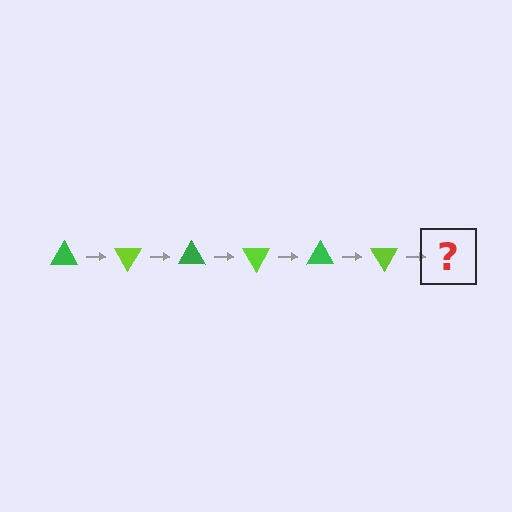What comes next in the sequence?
The next element should be a green triangle, rotated 360 degrees from the start.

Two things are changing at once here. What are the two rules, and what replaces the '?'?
The two rules are that it rotates 60 degrees each step and the color cycles through green and lime. The '?' should be a green triangle, rotated 360 degrees from the start.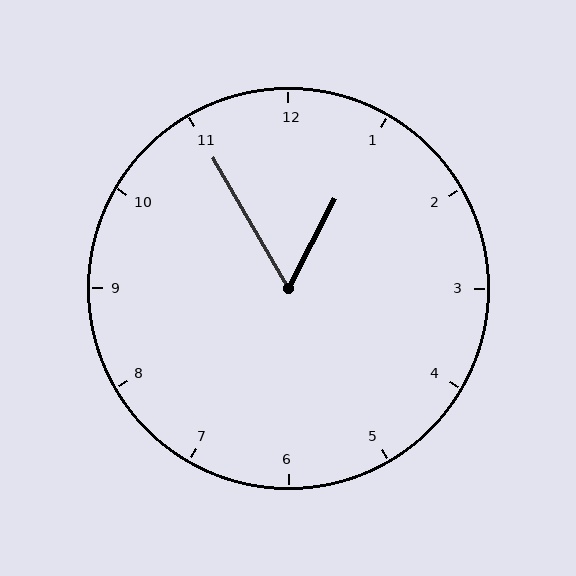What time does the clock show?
12:55.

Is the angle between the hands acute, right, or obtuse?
It is acute.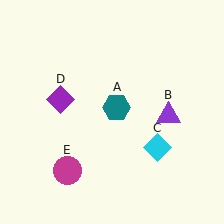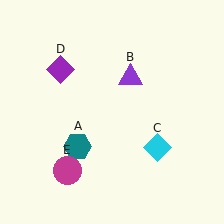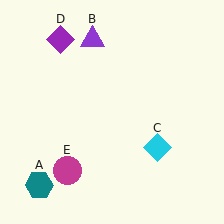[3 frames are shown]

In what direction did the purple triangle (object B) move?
The purple triangle (object B) moved up and to the left.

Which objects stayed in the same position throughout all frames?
Cyan diamond (object C) and magenta circle (object E) remained stationary.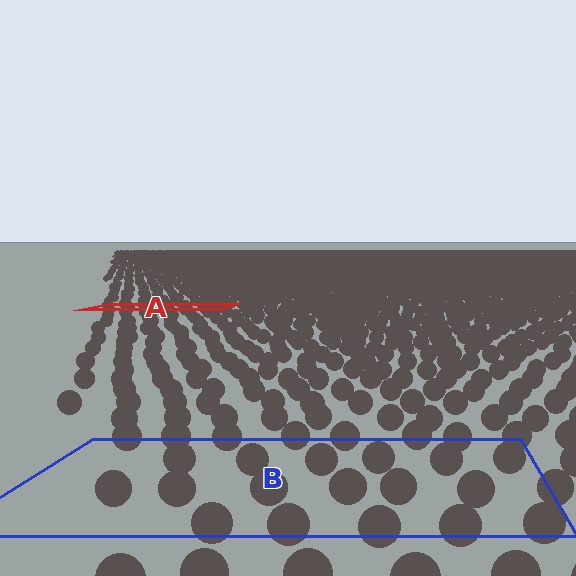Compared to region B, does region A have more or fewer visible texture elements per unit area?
Region A has more texture elements per unit area — they are packed more densely because it is farther away.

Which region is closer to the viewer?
Region B is closer. The texture elements there are larger and more spread out.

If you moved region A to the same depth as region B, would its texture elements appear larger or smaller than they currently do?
They would appear larger. At a closer depth, the same texture elements are projected at a bigger on-screen size.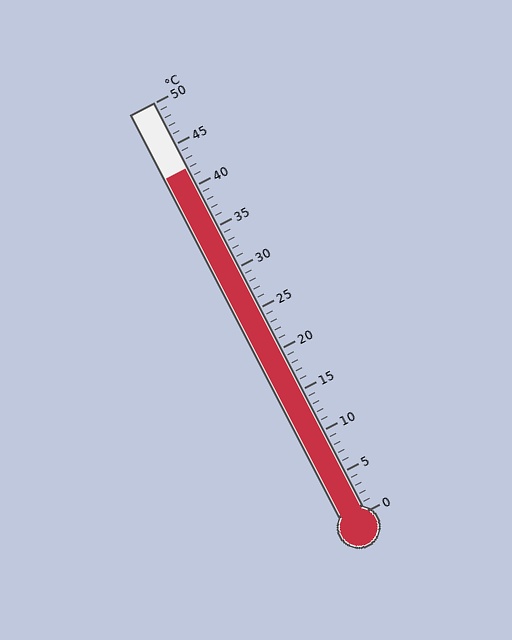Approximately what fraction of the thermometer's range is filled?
The thermometer is filled to approximately 85% of its range.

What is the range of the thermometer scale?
The thermometer scale ranges from 0°C to 50°C.